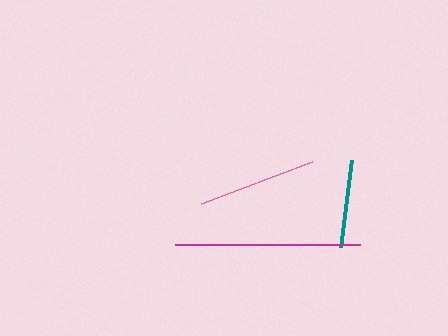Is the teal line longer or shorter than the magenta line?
The magenta line is longer than the teal line.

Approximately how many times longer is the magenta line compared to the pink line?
The magenta line is approximately 1.6 times the length of the pink line.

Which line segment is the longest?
The magenta line is the longest at approximately 185 pixels.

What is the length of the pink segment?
The pink segment is approximately 119 pixels long.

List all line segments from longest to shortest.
From longest to shortest: magenta, pink, teal.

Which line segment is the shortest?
The teal line is the shortest at approximately 88 pixels.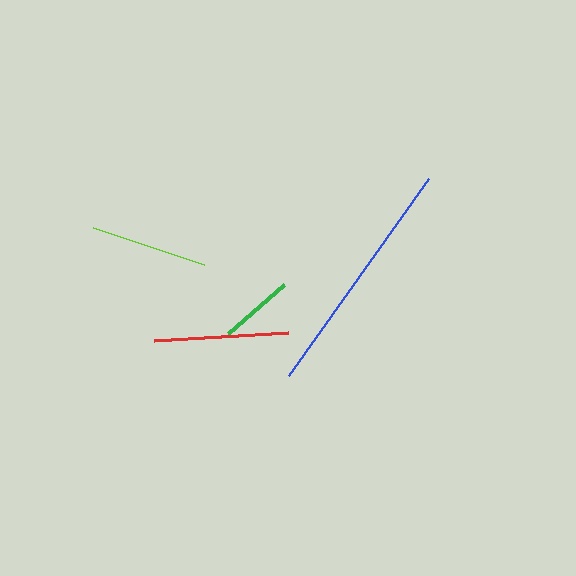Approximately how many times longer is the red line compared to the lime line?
The red line is approximately 1.1 times the length of the lime line.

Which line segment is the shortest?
The green line is the shortest at approximately 74 pixels.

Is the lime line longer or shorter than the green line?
The lime line is longer than the green line.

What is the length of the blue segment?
The blue segment is approximately 242 pixels long.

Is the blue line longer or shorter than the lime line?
The blue line is longer than the lime line.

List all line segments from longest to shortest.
From longest to shortest: blue, red, lime, green.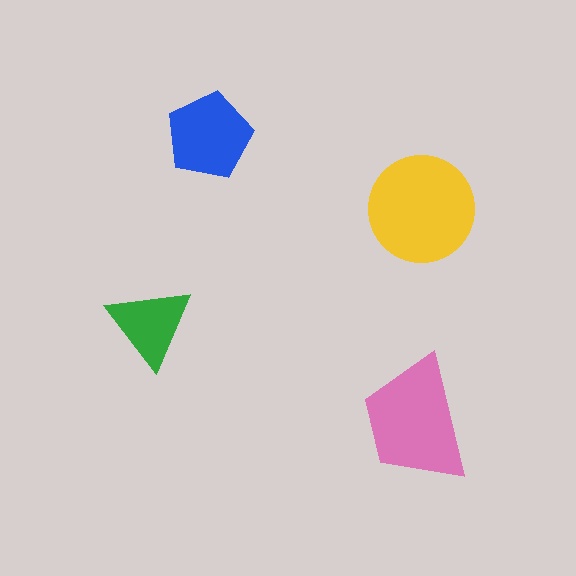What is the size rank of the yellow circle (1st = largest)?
1st.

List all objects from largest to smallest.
The yellow circle, the pink trapezoid, the blue pentagon, the green triangle.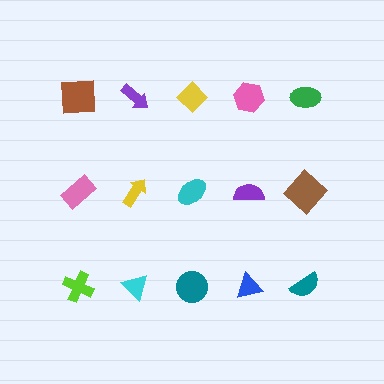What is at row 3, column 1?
A lime cross.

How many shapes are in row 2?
5 shapes.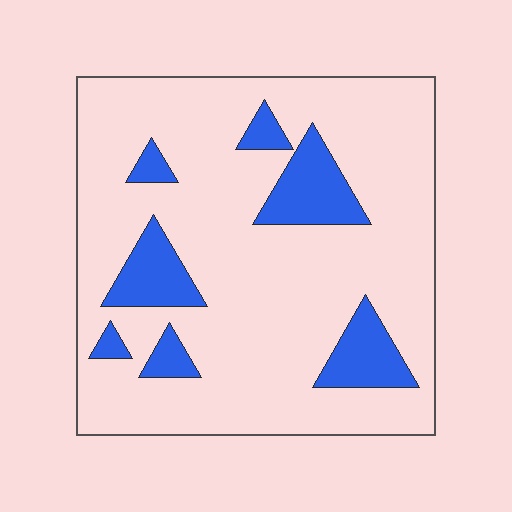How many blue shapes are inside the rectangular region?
7.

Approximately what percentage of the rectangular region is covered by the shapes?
Approximately 15%.